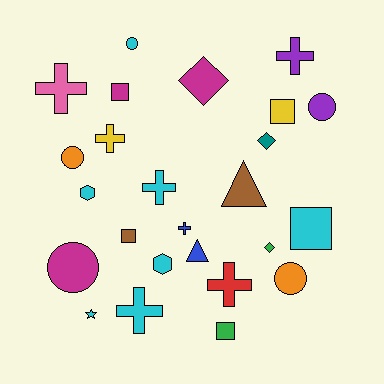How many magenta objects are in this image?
There are 3 magenta objects.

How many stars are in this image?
There is 1 star.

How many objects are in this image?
There are 25 objects.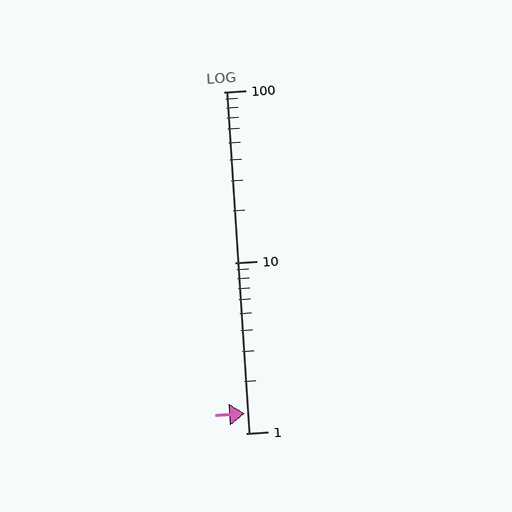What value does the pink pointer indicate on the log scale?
The pointer indicates approximately 1.3.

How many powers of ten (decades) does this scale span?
The scale spans 2 decades, from 1 to 100.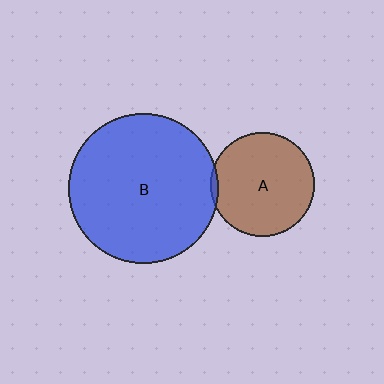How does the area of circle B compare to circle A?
Approximately 2.1 times.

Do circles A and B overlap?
Yes.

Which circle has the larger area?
Circle B (blue).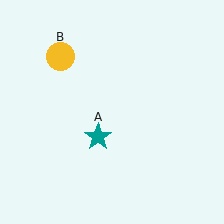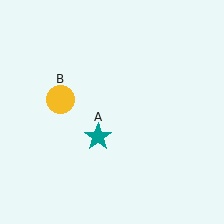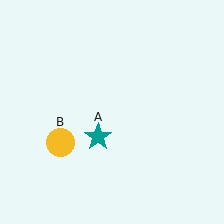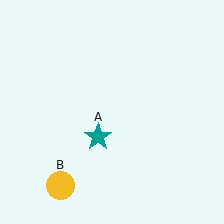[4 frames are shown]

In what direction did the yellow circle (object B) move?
The yellow circle (object B) moved down.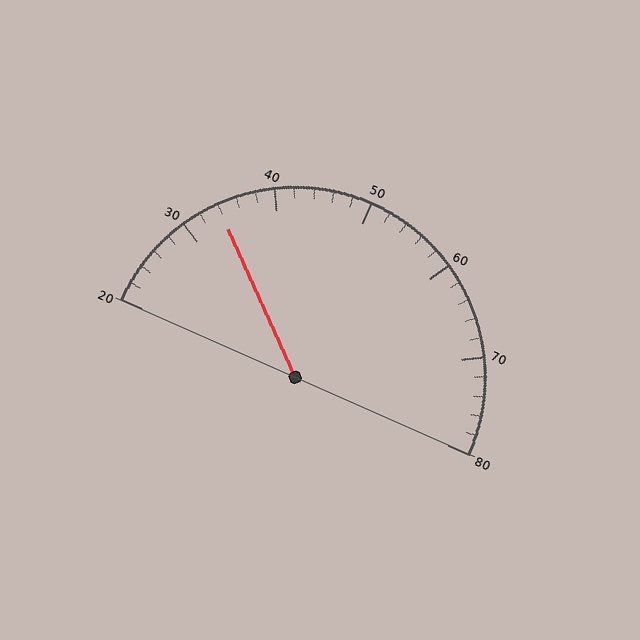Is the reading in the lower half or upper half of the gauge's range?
The reading is in the lower half of the range (20 to 80).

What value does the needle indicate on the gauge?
The needle indicates approximately 34.